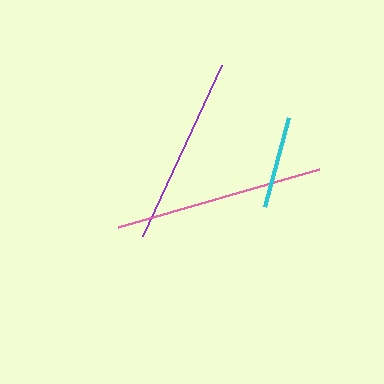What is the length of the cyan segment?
The cyan segment is approximately 93 pixels long.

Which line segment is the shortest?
The cyan line is the shortest at approximately 93 pixels.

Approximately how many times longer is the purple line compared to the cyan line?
The purple line is approximately 2.0 times the length of the cyan line.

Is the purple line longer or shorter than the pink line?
The pink line is longer than the purple line.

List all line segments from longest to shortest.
From longest to shortest: pink, purple, cyan.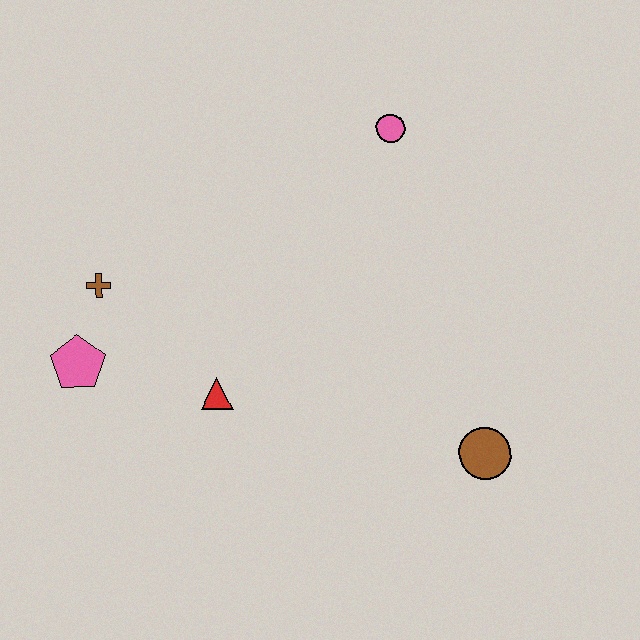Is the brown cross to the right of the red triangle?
No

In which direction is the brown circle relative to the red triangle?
The brown circle is to the right of the red triangle.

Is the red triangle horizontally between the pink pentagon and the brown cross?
No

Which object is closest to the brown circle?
The red triangle is closest to the brown circle.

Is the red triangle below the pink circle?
Yes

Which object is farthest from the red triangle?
The pink circle is farthest from the red triangle.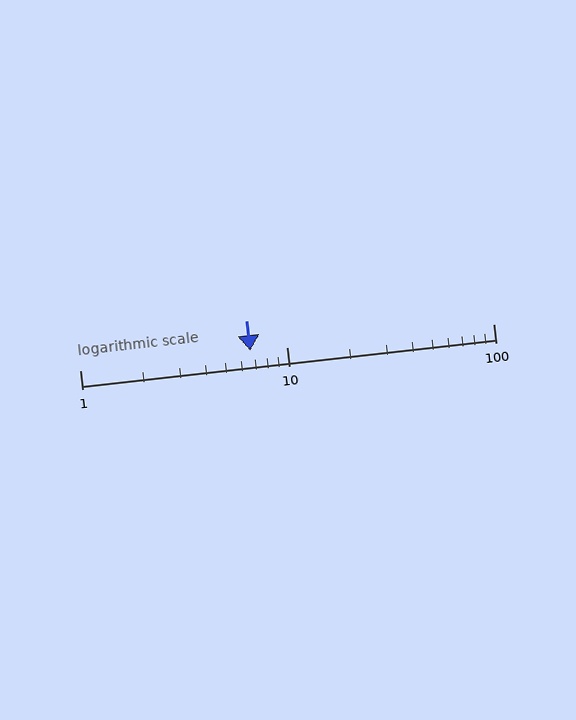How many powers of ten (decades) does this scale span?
The scale spans 2 decades, from 1 to 100.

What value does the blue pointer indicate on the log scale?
The pointer indicates approximately 6.7.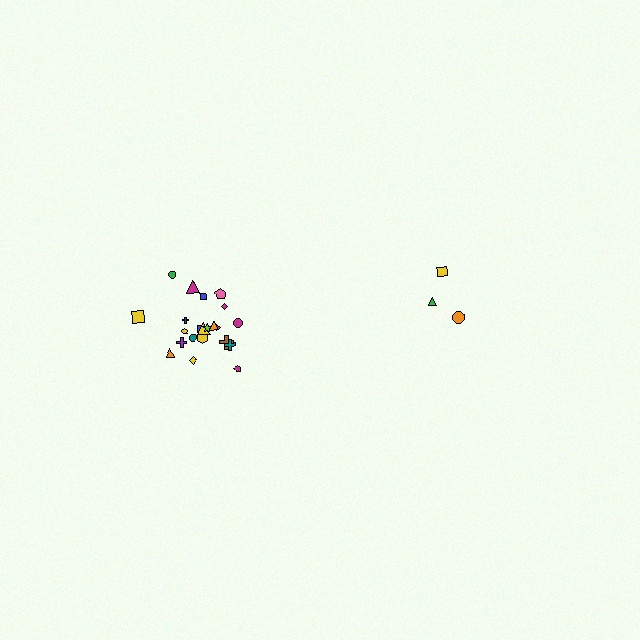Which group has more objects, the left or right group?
The left group.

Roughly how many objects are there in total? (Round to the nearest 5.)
Roughly 25 objects in total.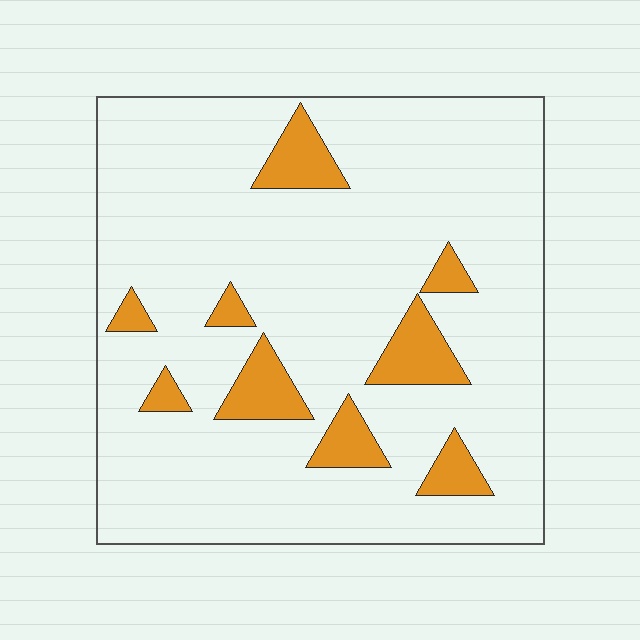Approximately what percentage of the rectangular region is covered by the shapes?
Approximately 15%.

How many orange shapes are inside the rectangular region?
9.